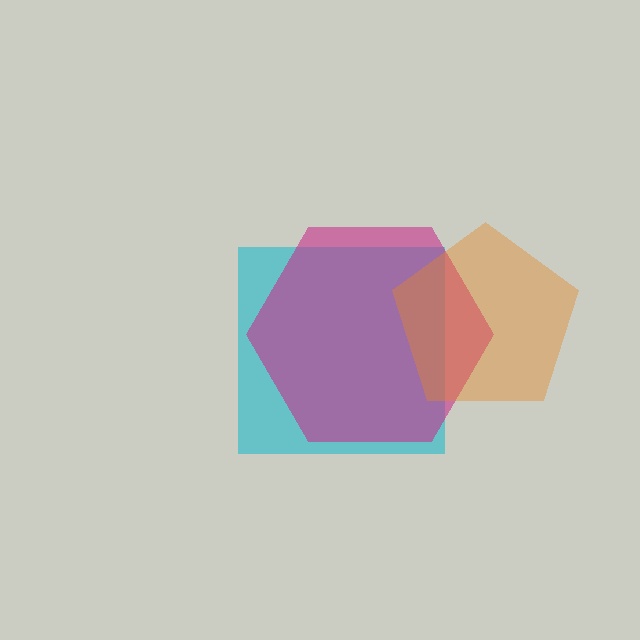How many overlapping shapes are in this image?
There are 3 overlapping shapes in the image.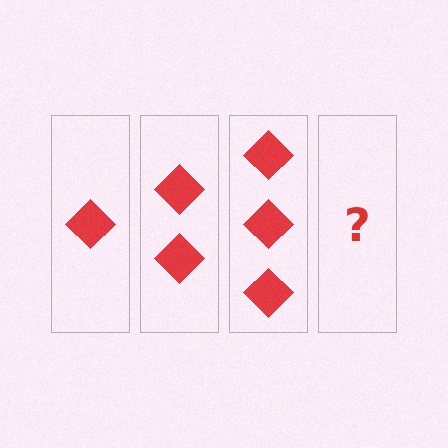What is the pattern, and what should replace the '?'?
The pattern is that each step adds one more diamond. The '?' should be 4 diamonds.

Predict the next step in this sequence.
The next step is 4 diamonds.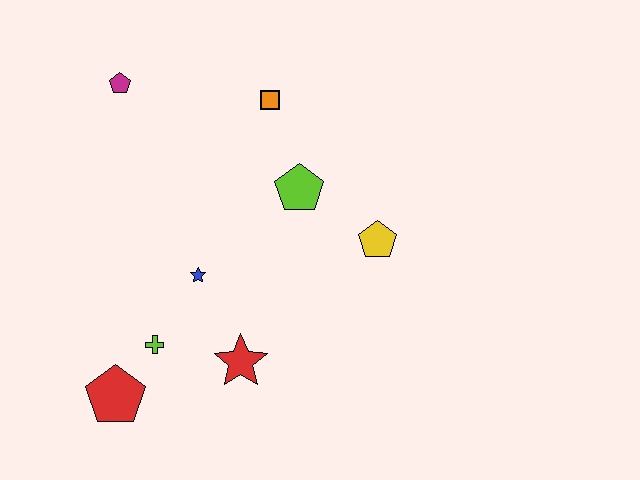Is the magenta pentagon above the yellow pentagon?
Yes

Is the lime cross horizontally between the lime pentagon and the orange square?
No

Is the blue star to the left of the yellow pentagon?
Yes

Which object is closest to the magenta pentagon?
The orange square is closest to the magenta pentagon.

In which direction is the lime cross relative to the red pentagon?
The lime cross is above the red pentagon.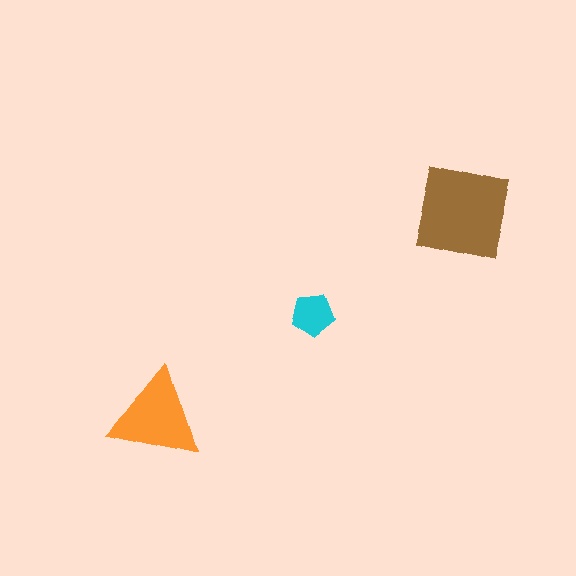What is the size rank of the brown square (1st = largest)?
1st.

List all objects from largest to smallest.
The brown square, the orange triangle, the cyan pentagon.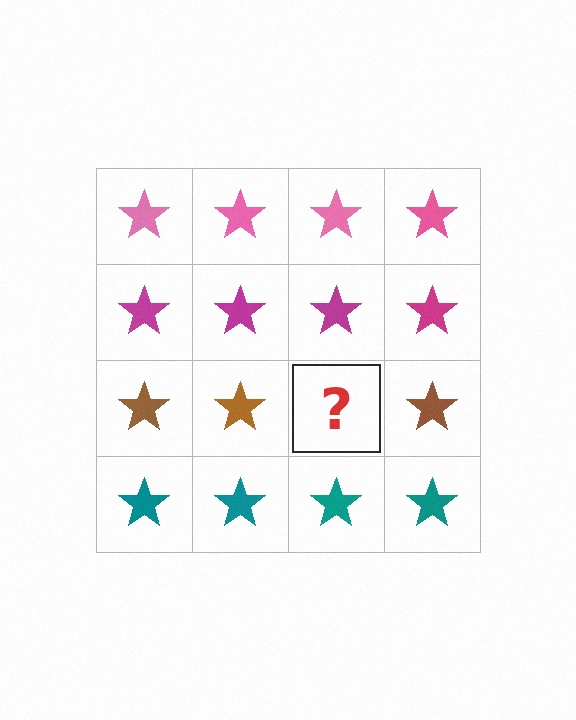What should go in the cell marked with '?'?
The missing cell should contain a brown star.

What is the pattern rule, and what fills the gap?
The rule is that each row has a consistent color. The gap should be filled with a brown star.